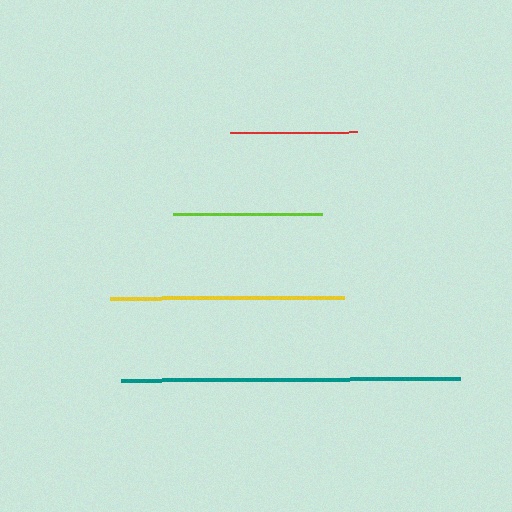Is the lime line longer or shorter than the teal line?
The teal line is longer than the lime line.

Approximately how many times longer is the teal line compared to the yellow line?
The teal line is approximately 1.4 times the length of the yellow line.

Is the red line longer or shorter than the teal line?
The teal line is longer than the red line.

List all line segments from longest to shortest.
From longest to shortest: teal, yellow, lime, red.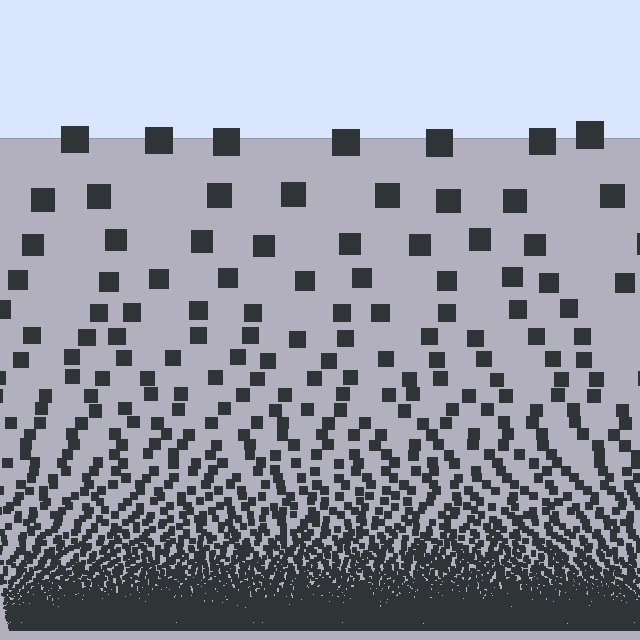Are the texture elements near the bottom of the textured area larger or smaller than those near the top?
Smaller. The gradient is inverted — elements near the bottom are smaller and denser.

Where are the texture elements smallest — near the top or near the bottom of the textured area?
Near the bottom.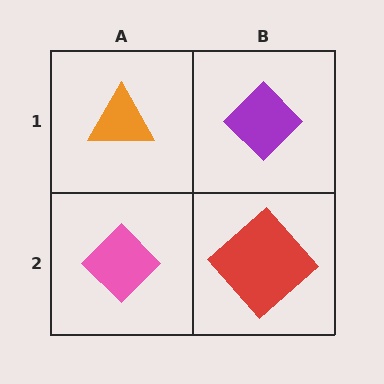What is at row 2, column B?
A red diamond.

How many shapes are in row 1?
2 shapes.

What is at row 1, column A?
An orange triangle.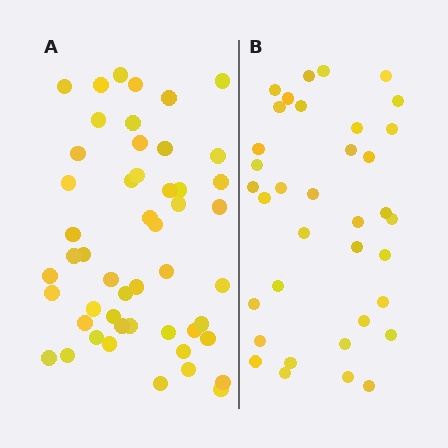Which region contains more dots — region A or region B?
Region A (the left region) has more dots.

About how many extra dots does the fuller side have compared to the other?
Region A has approximately 15 more dots than region B.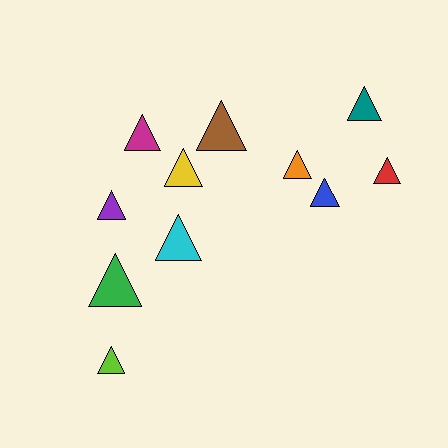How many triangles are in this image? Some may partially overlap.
There are 11 triangles.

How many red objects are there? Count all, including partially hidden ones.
There is 1 red object.